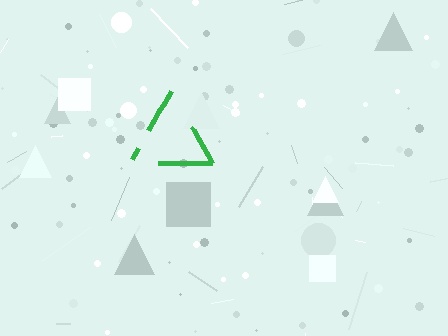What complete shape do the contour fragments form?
The contour fragments form a triangle.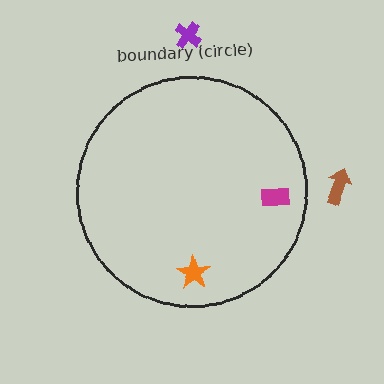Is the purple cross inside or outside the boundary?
Outside.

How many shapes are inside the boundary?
2 inside, 2 outside.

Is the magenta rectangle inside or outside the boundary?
Inside.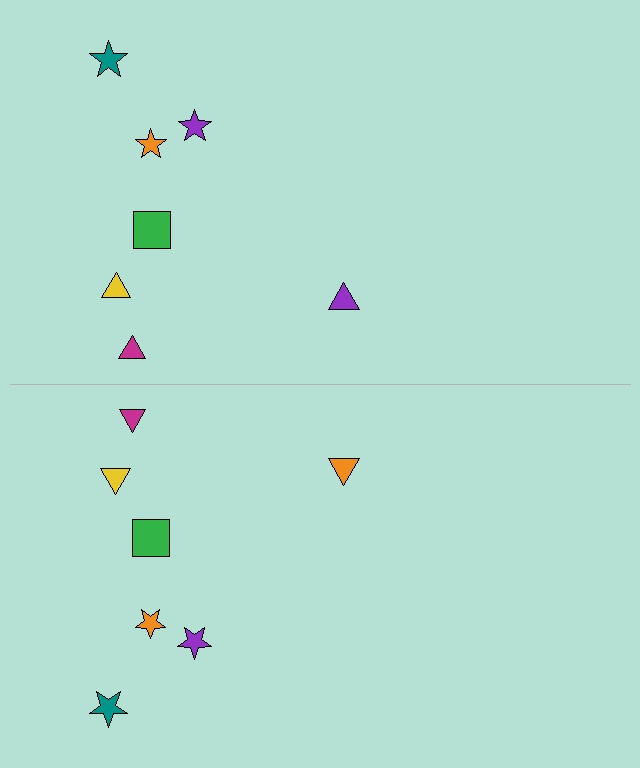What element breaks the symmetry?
The orange triangle on the bottom side breaks the symmetry — its mirror counterpart is purple.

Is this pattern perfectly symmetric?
No, the pattern is not perfectly symmetric. The orange triangle on the bottom side breaks the symmetry — its mirror counterpart is purple.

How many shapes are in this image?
There are 14 shapes in this image.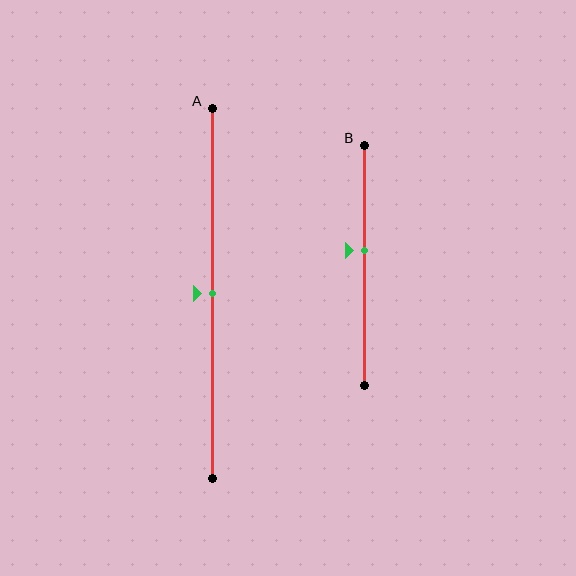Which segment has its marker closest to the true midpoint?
Segment A has its marker closest to the true midpoint.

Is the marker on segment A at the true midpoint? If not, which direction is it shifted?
Yes, the marker on segment A is at the true midpoint.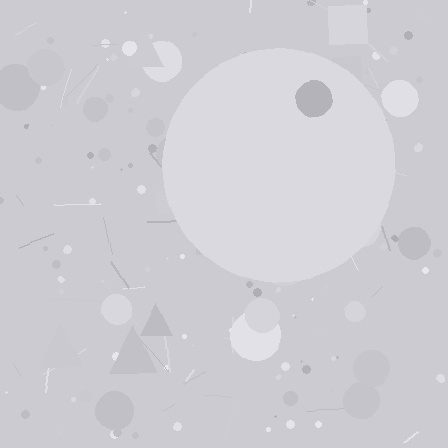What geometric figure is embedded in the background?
A circle is embedded in the background.